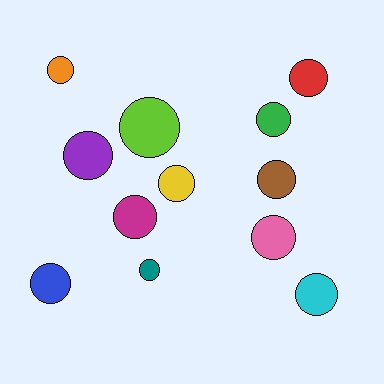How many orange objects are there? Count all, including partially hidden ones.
There is 1 orange object.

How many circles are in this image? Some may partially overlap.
There are 12 circles.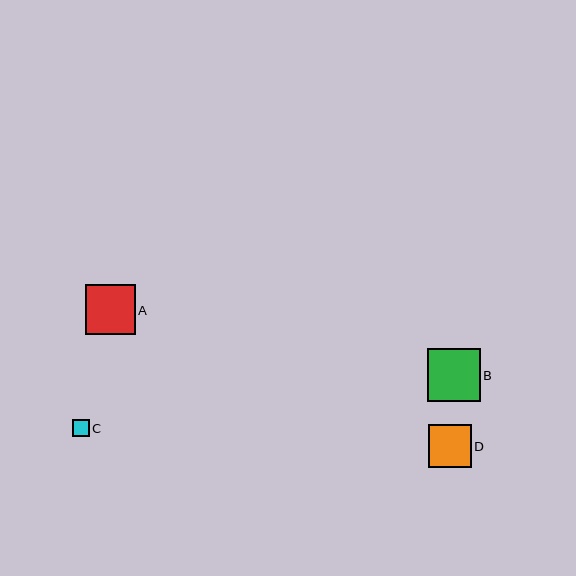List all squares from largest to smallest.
From largest to smallest: B, A, D, C.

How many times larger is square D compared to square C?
Square D is approximately 2.5 times the size of square C.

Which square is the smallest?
Square C is the smallest with a size of approximately 17 pixels.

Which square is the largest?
Square B is the largest with a size of approximately 53 pixels.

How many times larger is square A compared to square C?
Square A is approximately 2.9 times the size of square C.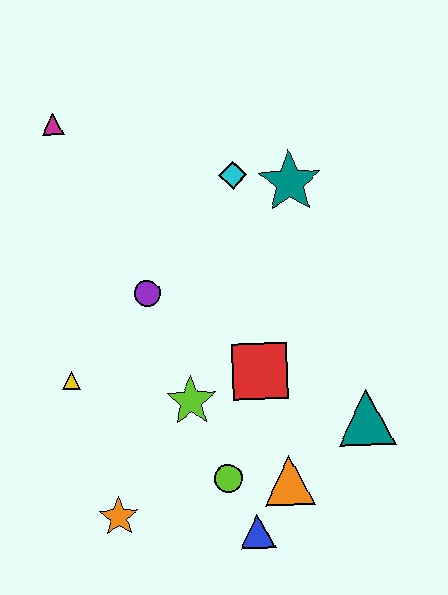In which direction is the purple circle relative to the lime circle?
The purple circle is above the lime circle.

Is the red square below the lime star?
No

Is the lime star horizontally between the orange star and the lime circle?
Yes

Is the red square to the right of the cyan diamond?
Yes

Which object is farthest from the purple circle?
The blue triangle is farthest from the purple circle.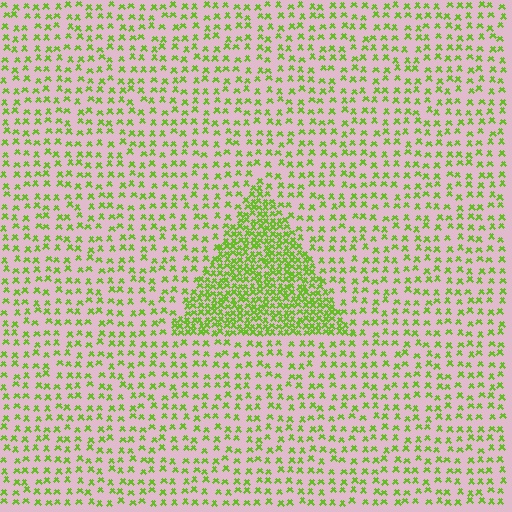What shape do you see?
I see a triangle.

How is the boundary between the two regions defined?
The boundary is defined by a change in element density (approximately 2.6x ratio). All elements are the same color, size, and shape.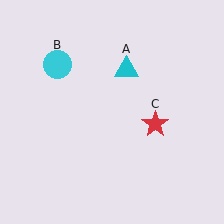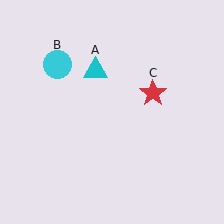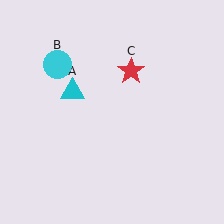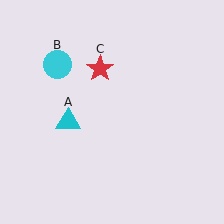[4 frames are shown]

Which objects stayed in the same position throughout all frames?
Cyan circle (object B) remained stationary.